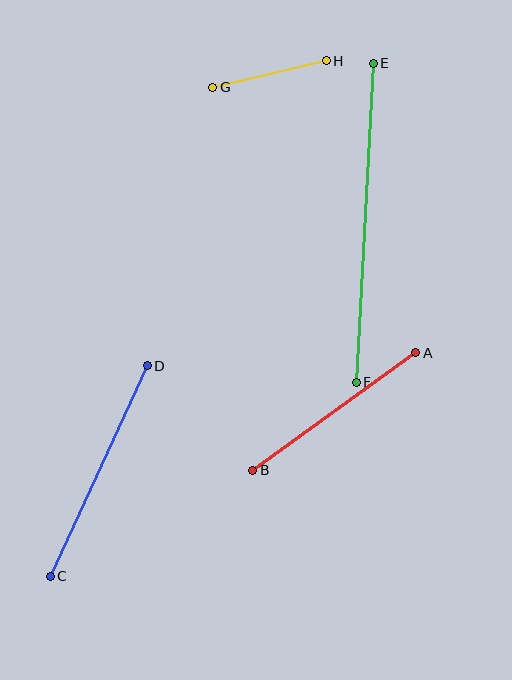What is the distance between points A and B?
The distance is approximately 201 pixels.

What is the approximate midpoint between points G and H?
The midpoint is at approximately (270, 74) pixels.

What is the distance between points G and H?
The distance is approximately 117 pixels.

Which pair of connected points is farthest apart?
Points E and F are farthest apart.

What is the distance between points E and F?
The distance is approximately 320 pixels.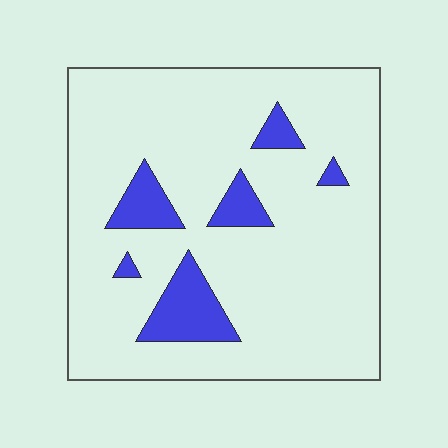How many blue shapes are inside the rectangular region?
6.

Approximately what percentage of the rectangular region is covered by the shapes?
Approximately 15%.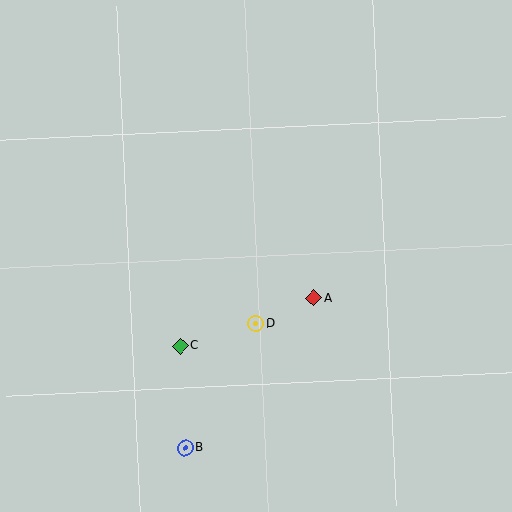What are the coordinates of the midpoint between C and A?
The midpoint between C and A is at (247, 322).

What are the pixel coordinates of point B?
Point B is at (185, 448).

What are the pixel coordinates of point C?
Point C is at (180, 346).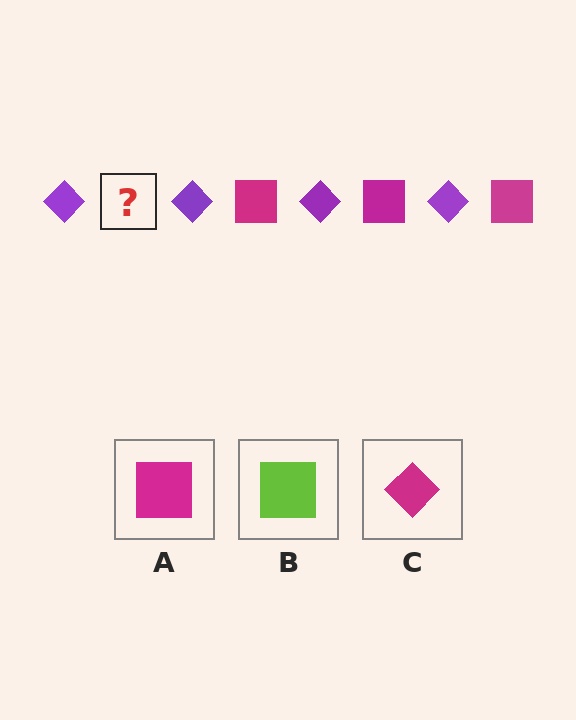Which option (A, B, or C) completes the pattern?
A.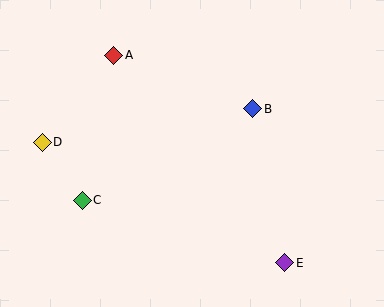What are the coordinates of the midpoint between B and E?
The midpoint between B and E is at (269, 186).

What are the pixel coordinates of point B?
Point B is at (253, 109).